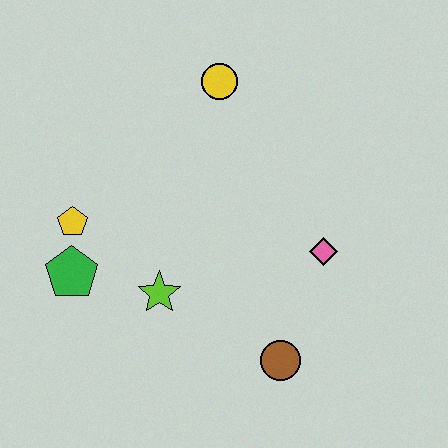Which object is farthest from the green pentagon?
The pink diamond is farthest from the green pentagon.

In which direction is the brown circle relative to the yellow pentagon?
The brown circle is to the right of the yellow pentagon.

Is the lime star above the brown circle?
Yes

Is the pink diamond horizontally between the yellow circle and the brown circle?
No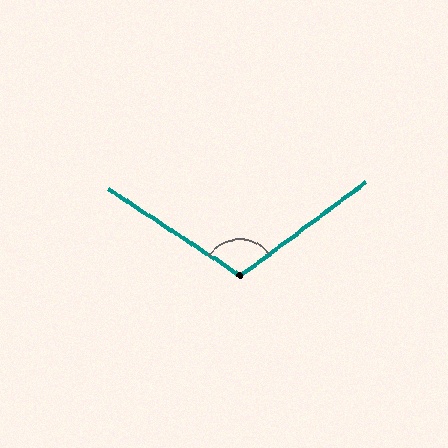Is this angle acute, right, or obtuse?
It is obtuse.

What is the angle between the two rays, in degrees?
Approximately 110 degrees.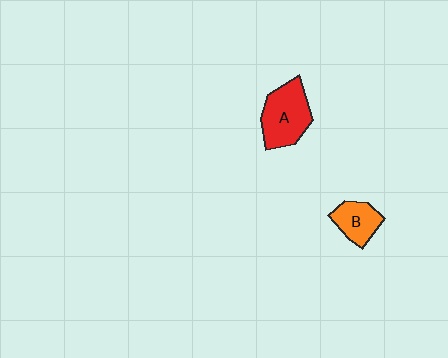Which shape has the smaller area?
Shape B (orange).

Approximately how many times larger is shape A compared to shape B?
Approximately 1.6 times.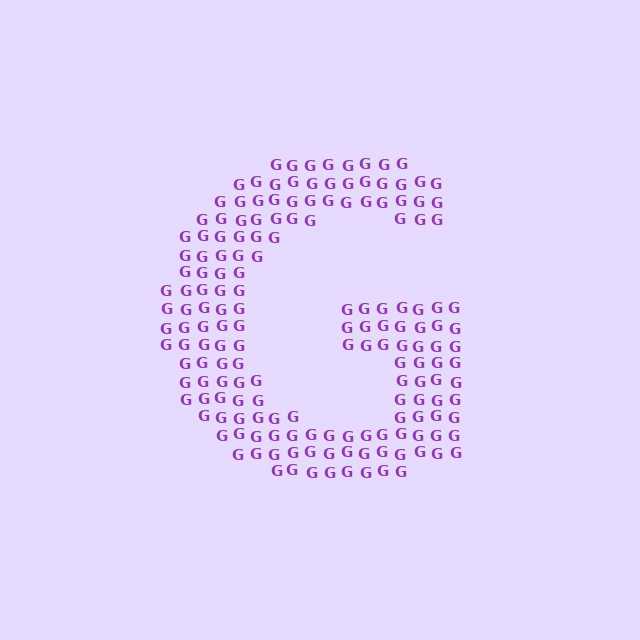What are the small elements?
The small elements are letter G's.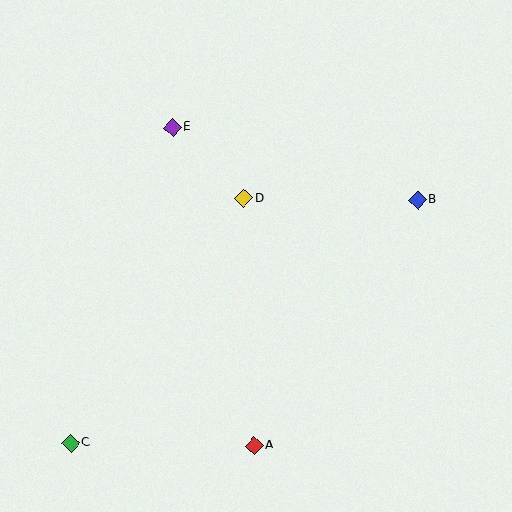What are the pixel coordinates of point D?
Point D is at (244, 198).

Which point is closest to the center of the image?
Point D at (244, 198) is closest to the center.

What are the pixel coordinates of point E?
Point E is at (172, 128).